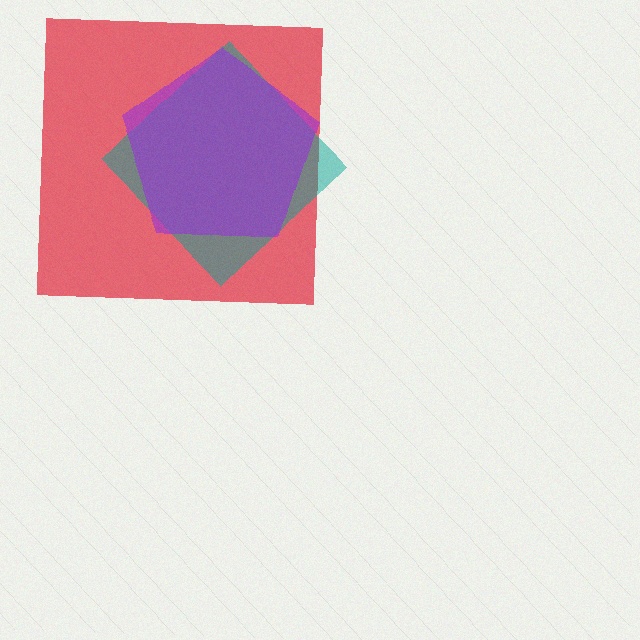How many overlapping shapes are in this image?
There are 3 overlapping shapes in the image.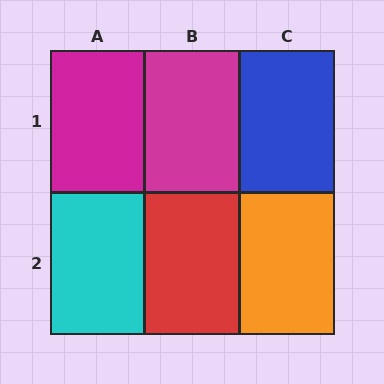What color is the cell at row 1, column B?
Magenta.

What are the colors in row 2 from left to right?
Cyan, red, orange.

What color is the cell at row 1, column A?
Magenta.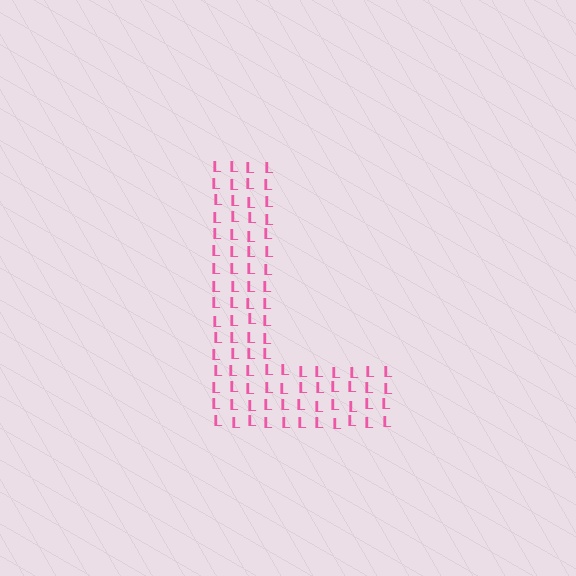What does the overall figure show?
The overall figure shows the letter L.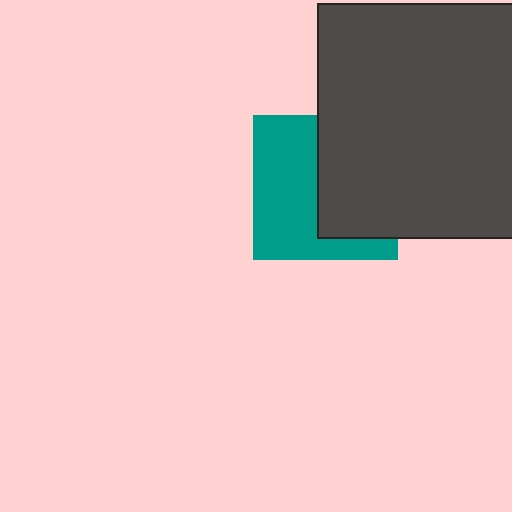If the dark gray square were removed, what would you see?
You would see the complete teal square.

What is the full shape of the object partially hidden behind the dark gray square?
The partially hidden object is a teal square.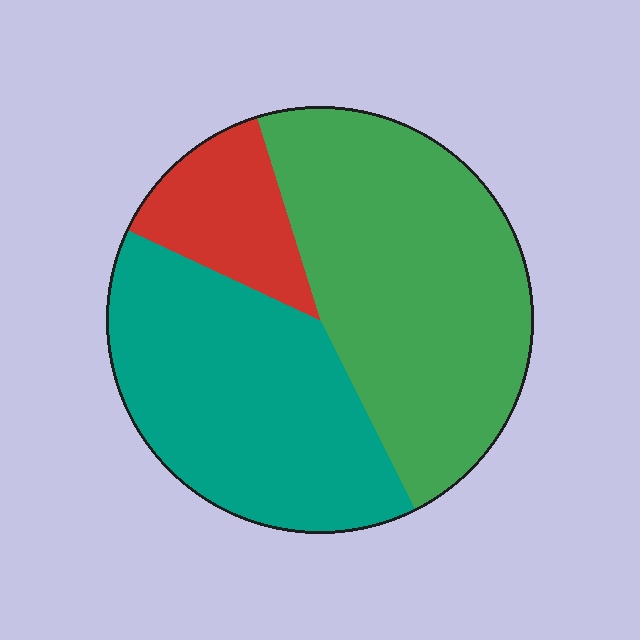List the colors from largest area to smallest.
From largest to smallest: green, teal, red.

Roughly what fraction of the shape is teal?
Teal takes up about two fifths (2/5) of the shape.